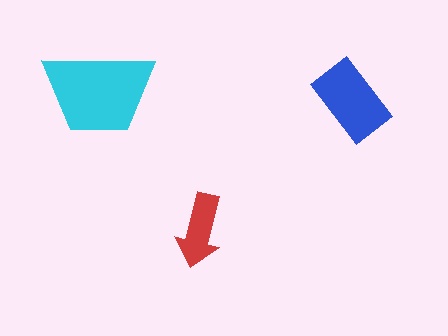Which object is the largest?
The cyan trapezoid.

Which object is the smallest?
The red arrow.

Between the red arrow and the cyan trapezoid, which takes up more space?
The cyan trapezoid.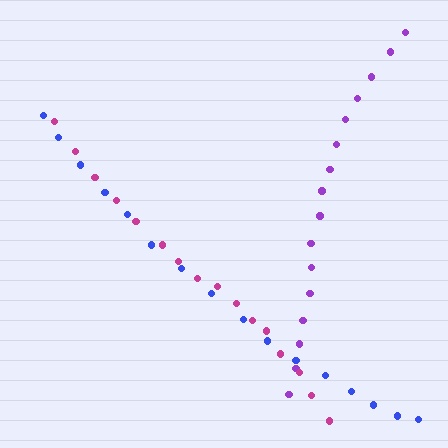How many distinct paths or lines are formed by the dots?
There are 3 distinct paths.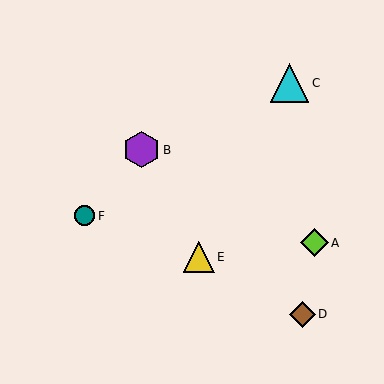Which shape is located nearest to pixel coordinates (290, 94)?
The cyan triangle (labeled C) at (289, 83) is nearest to that location.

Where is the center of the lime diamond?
The center of the lime diamond is at (314, 243).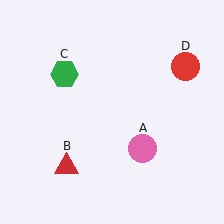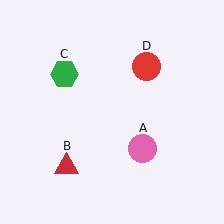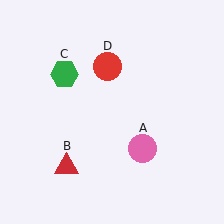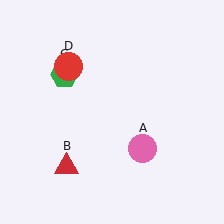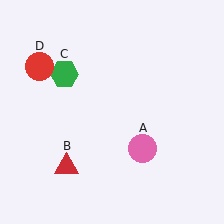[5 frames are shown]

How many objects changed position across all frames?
1 object changed position: red circle (object D).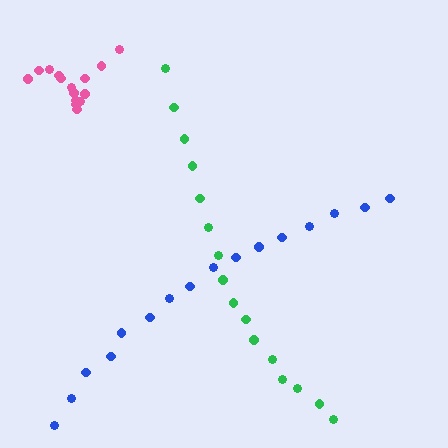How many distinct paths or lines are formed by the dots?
There are 3 distinct paths.